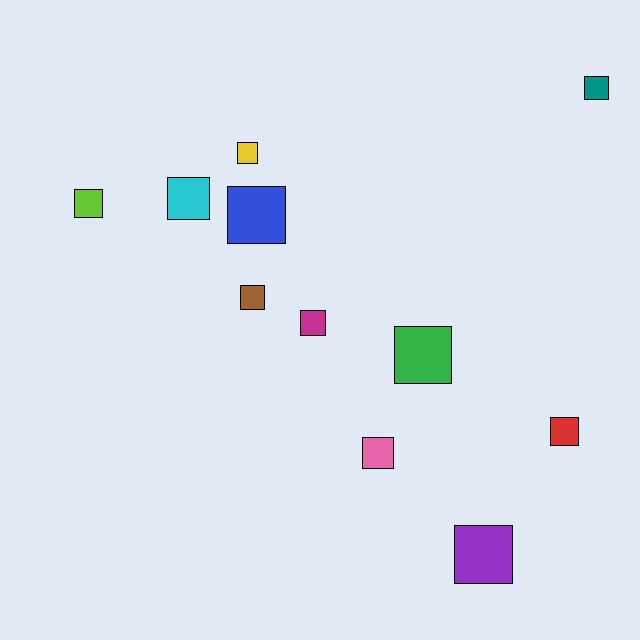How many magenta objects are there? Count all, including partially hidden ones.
There is 1 magenta object.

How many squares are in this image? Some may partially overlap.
There are 11 squares.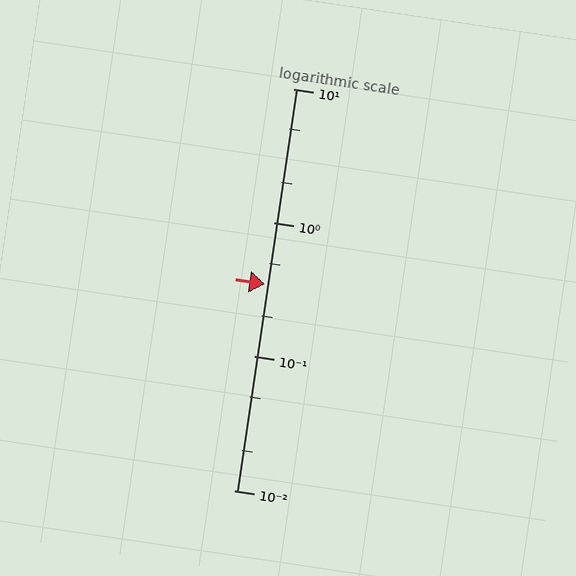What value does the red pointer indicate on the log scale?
The pointer indicates approximately 0.35.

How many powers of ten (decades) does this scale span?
The scale spans 3 decades, from 0.01 to 10.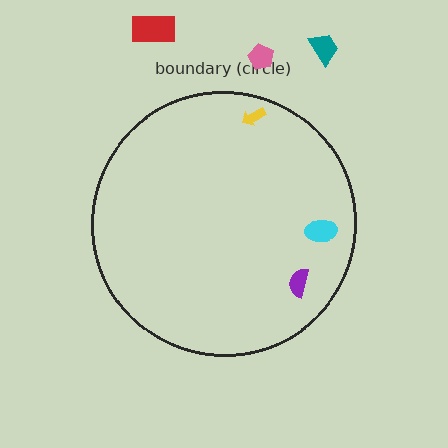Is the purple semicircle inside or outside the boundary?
Inside.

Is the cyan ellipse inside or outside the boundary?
Inside.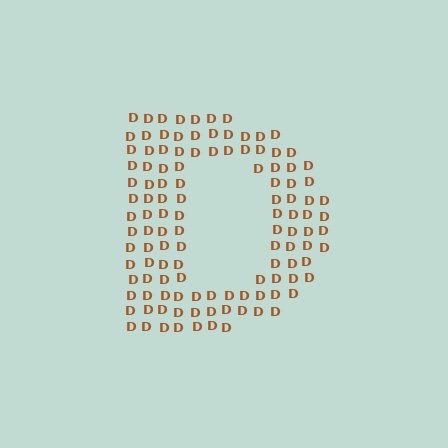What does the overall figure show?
The overall figure shows the letter D.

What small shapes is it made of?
It is made of small letter D's.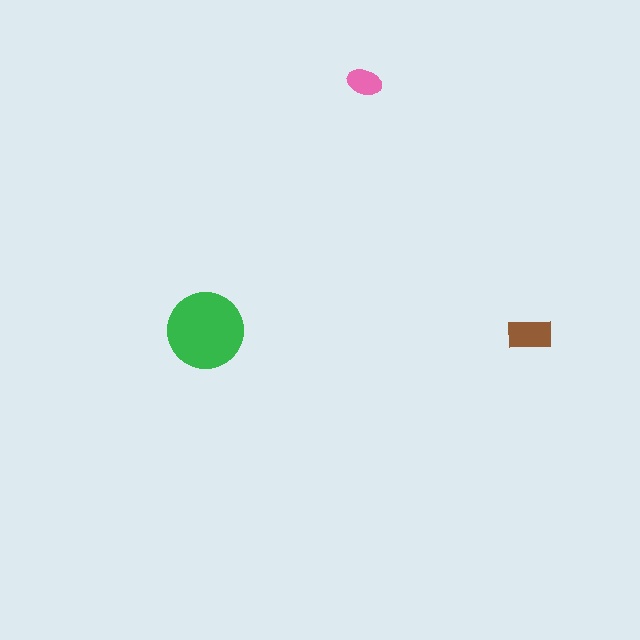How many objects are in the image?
There are 3 objects in the image.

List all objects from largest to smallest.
The green circle, the brown rectangle, the pink ellipse.